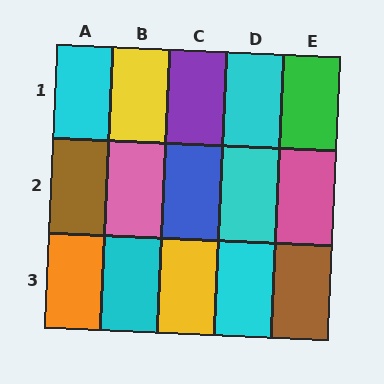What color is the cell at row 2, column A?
Brown.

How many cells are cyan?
5 cells are cyan.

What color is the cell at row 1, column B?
Yellow.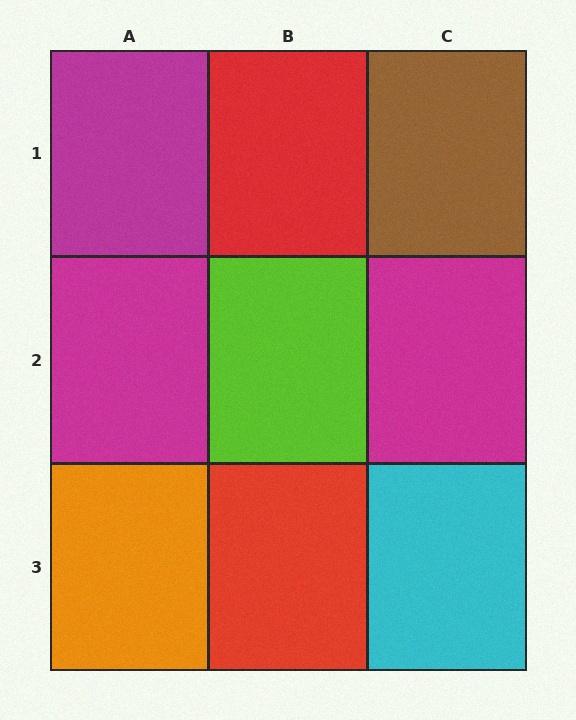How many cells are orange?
1 cell is orange.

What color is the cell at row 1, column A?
Magenta.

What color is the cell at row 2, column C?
Magenta.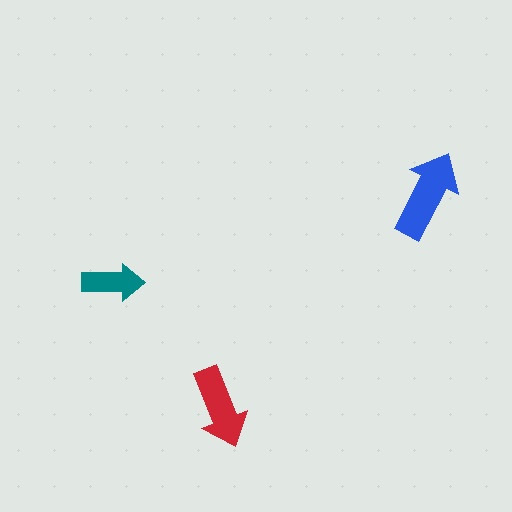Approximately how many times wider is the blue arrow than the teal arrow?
About 1.5 times wider.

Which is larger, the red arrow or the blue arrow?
The blue one.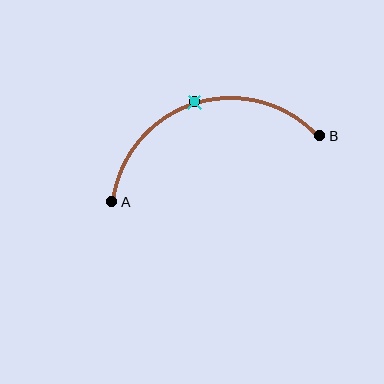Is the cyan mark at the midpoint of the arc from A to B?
Yes. The cyan mark lies on the arc at equal arc-length from both A and B — it is the arc midpoint.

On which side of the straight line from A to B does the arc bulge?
The arc bulges above the straight line connecting A and B.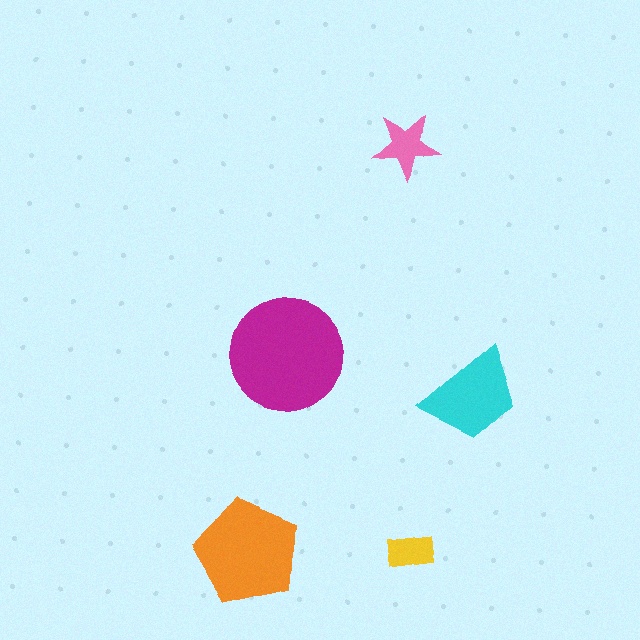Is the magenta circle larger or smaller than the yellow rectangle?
Larger.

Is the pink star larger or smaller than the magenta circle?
Smaller.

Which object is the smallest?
The yellow rectangle.